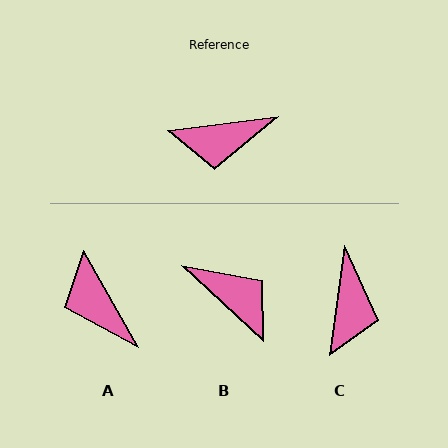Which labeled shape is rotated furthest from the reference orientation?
B, about 130 degrees away.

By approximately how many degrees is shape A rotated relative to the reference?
Approximately 68 degrees clockwise.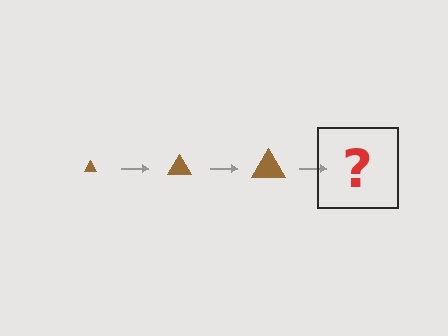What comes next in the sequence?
The next element should be a brown triangle, larger than the previous one.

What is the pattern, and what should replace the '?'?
The pattern is that the triangle gets progressively larger each step. The '?' should be a brown triangle, larger than the previous one.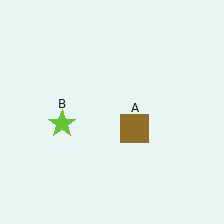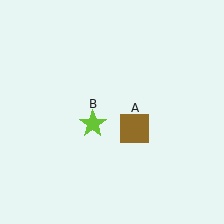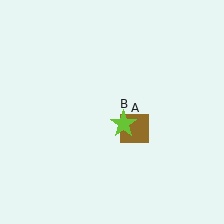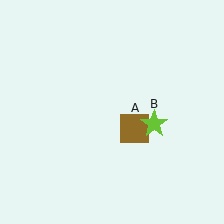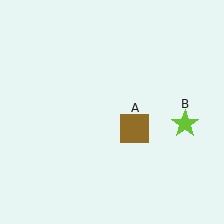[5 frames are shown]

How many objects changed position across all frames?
1 object changed position: lime star (object B).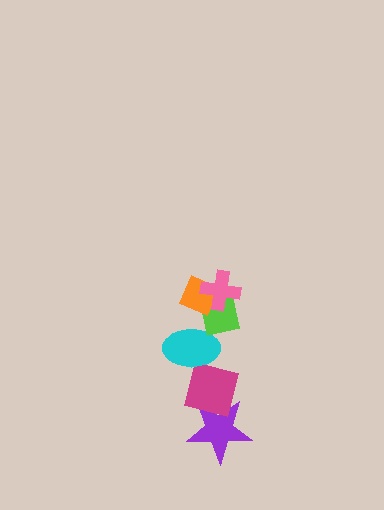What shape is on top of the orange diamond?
The pink cross is on top of the orange diamond.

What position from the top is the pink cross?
The pink cross is 1st from the top.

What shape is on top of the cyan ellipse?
The lime square is on top of the cyan ellipse.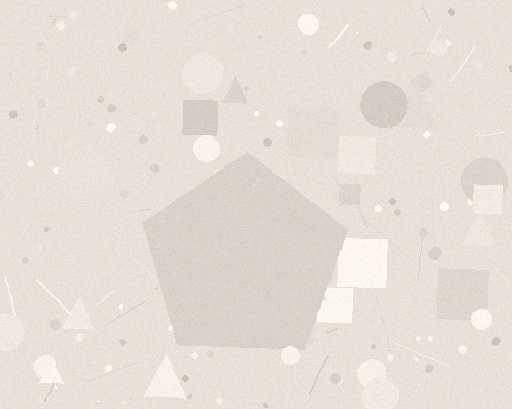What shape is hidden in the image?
A pentagon is hidden in the image.